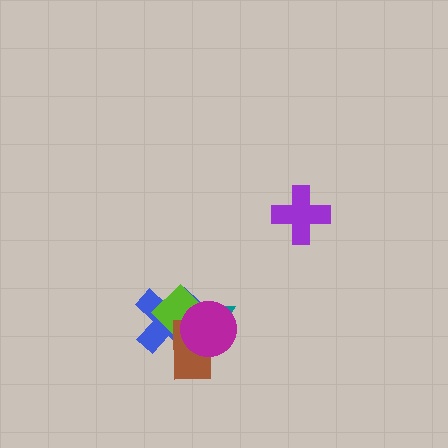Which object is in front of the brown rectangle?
The magenta circle is in front of the brown rectangle.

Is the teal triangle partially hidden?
Yes, it is partially covered by another shape.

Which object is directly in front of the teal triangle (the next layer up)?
The blue cross is directly in front of the teal triangle.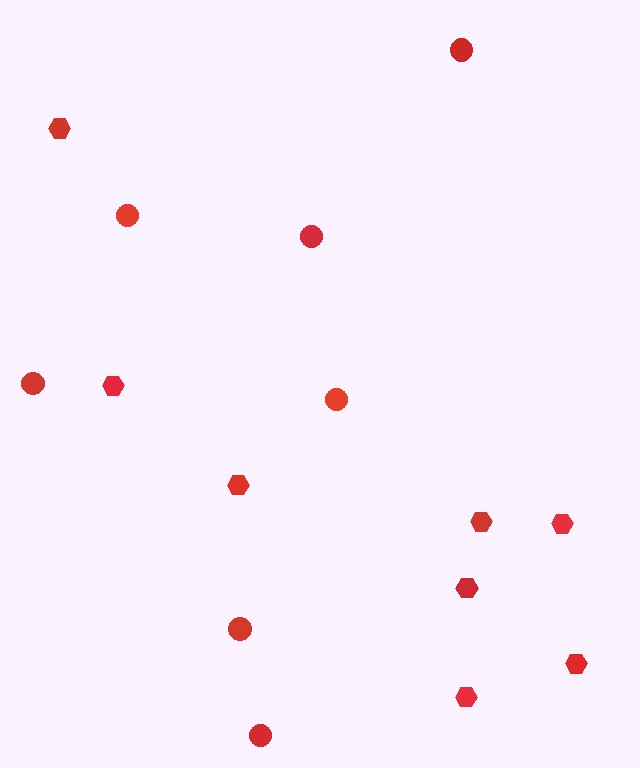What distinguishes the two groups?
There are 2 groups: one group of circles (7) and one group of hexagons (8).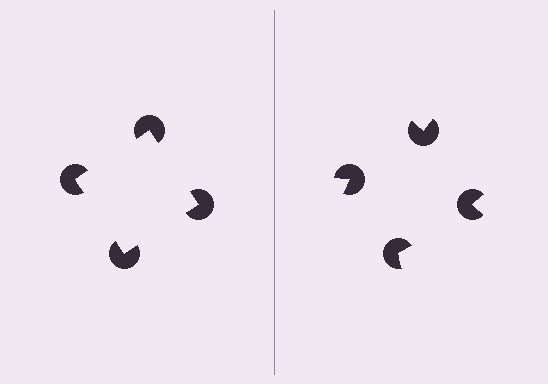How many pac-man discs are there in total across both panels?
8 — 4 on each side.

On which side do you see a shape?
An illusory square appears on the left side. On the right side the wedge cuts are rotated, so no coherent shape forms.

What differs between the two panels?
The pac-man discs are positioned identically on both sides; only the wedge orientations differ. On the left they align to a square; on the right they are misaligned.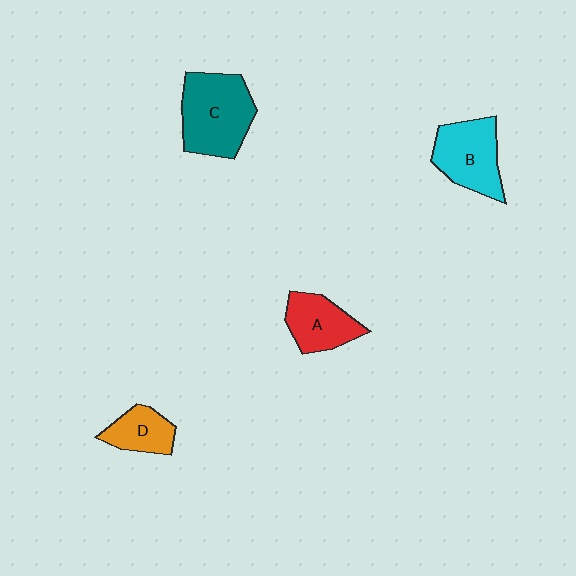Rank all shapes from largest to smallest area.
From largest to smallest: C (teal), B (cyan), A (red), D (orange).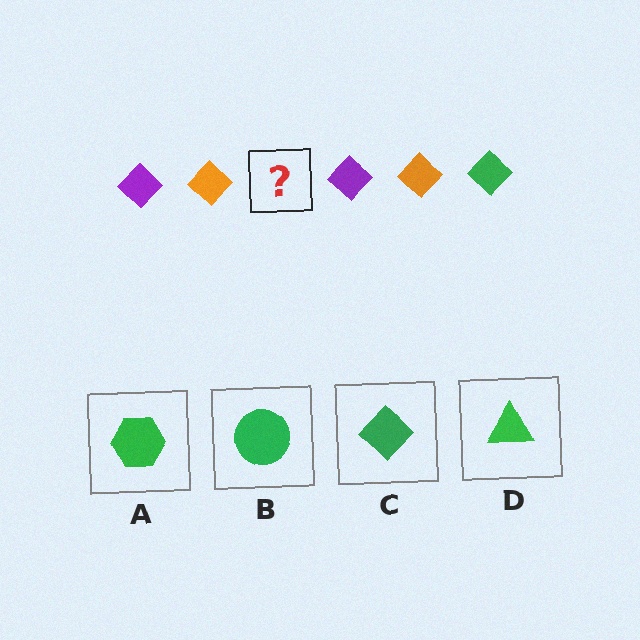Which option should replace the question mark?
Option C.